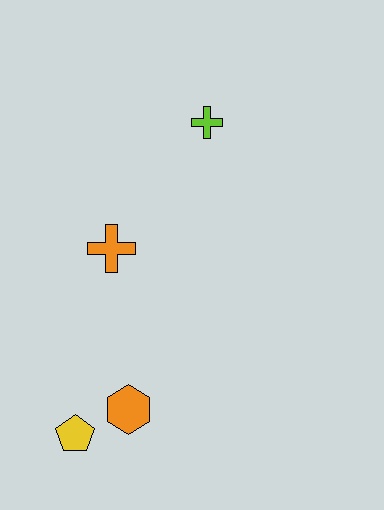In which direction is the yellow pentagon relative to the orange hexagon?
The yellow pentagon is to the left of the orange hexagon.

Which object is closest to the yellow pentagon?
The orange hexagon is closest to the yellow pentagon.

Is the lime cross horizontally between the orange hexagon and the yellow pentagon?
No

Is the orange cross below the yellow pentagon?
No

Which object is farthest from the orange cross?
The yellow pentagon is farthest from the orange cross.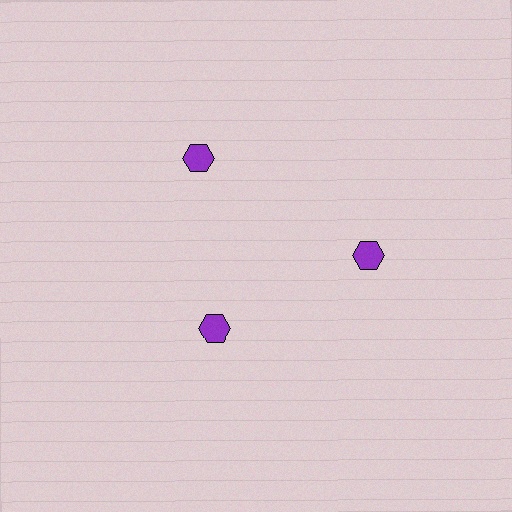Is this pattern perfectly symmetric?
No. The 3 purple hexagons are arranged in a ring, but one element near the 7 o'clock position is pulled inward toward the center, breaking the 3-fold rotational symmetry.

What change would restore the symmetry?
The symmetry would be restored by moving it outward, back onto the ring so that all 3 hexagons sit at equal angles and equal distance from the center.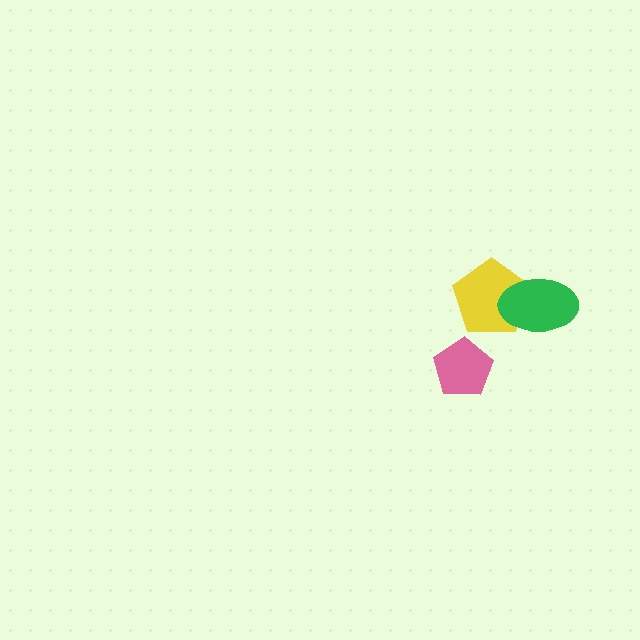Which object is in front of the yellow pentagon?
The green ellipse is in front of the yellow pentagon.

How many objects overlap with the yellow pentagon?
1 object overlaps with the yellow pentagon.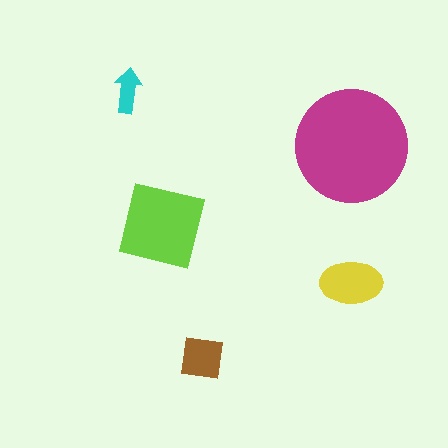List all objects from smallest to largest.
The cyan arrow, the brown square, the yellow ellipse, the lime square, the magenta circle.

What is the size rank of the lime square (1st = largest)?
2nd.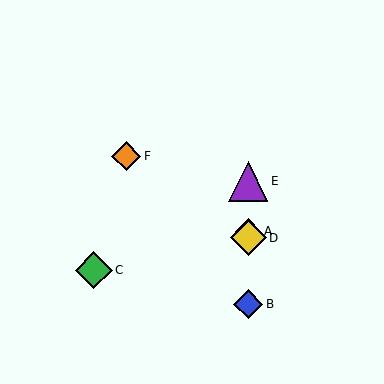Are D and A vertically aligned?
Yes, both are at x≈248.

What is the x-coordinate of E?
Object E is at x≈248.